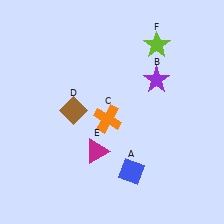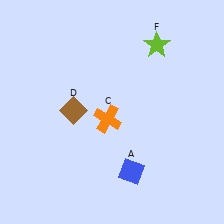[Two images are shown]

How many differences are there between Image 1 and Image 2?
There are 2 differences between the two images.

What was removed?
The magenta triangle (E), the purple star (B) were removed in Image 2.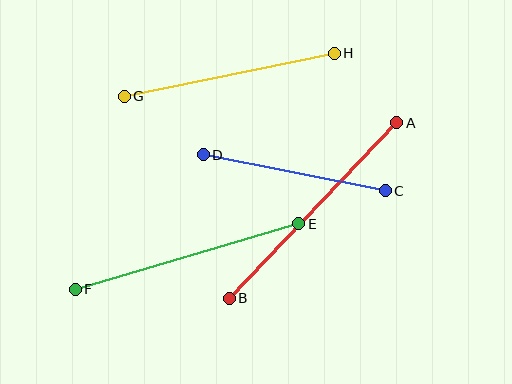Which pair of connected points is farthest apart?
Points A and B are farthest apart.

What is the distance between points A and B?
The distance is approximately 243 pixels.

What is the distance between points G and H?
The distance is approximately 215 pixels.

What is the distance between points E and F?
The distance is approximately 233 pixels.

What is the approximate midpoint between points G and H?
The midpoint is at approximately (229, 75) pixels.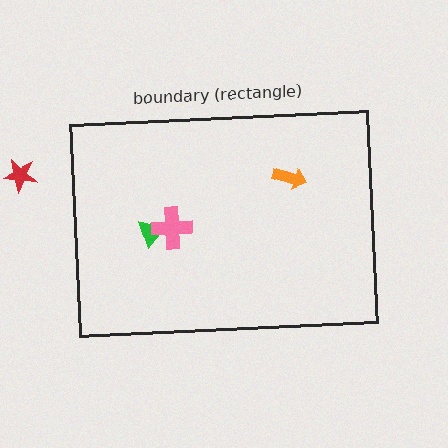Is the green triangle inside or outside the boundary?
Inside.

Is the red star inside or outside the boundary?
Outside.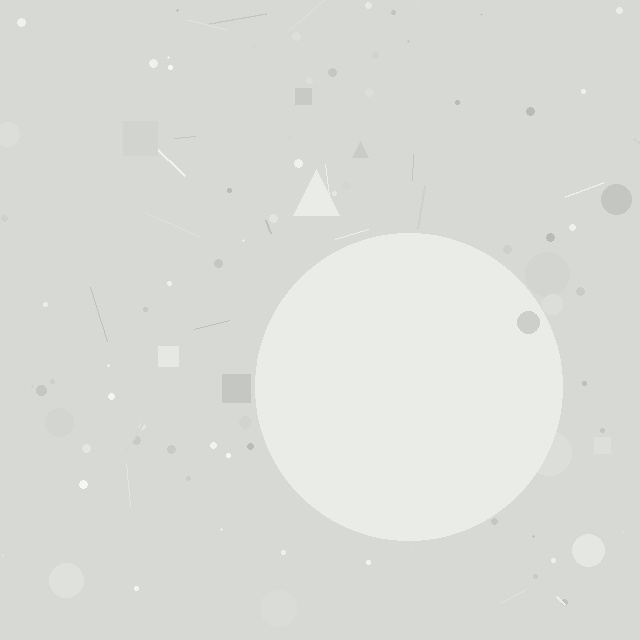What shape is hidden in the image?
A circle is hidden in the image.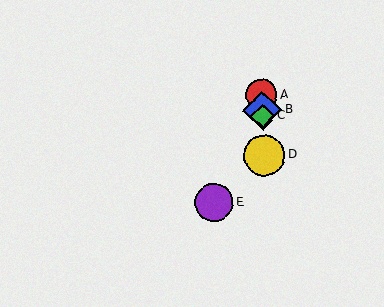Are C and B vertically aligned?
Yes, both are at x≈262.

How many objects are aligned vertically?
4 objects (A, B, C, D) are aligned vertically.